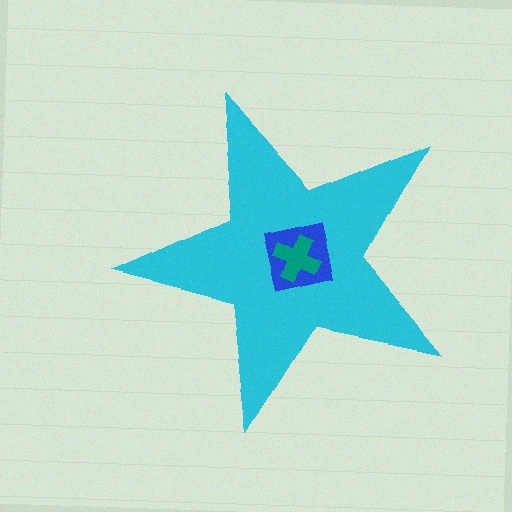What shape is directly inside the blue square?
The teal cross.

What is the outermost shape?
The cyan star.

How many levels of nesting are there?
3.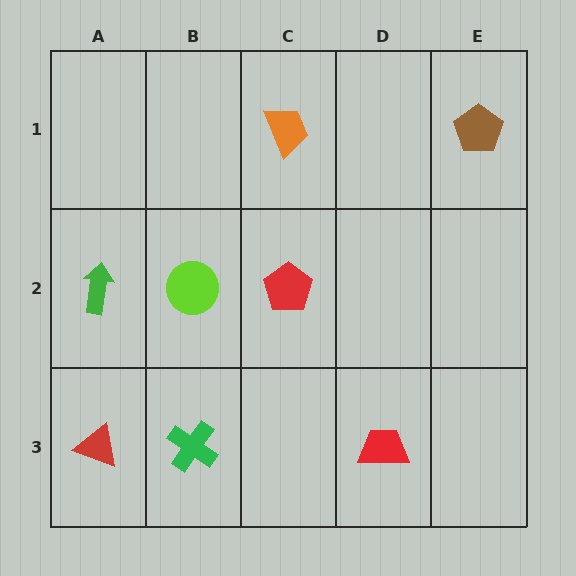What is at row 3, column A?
A red triangle.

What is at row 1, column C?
An orange trapezoid.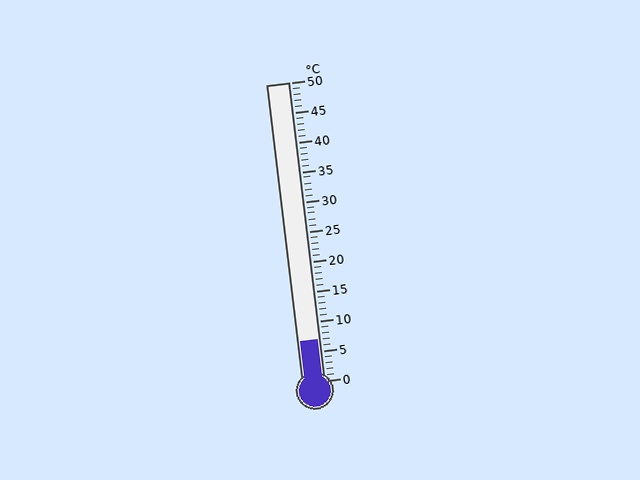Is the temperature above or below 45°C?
The temperature is below 45°C.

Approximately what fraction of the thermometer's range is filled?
The thermometer is filled to approximately 15% of its range.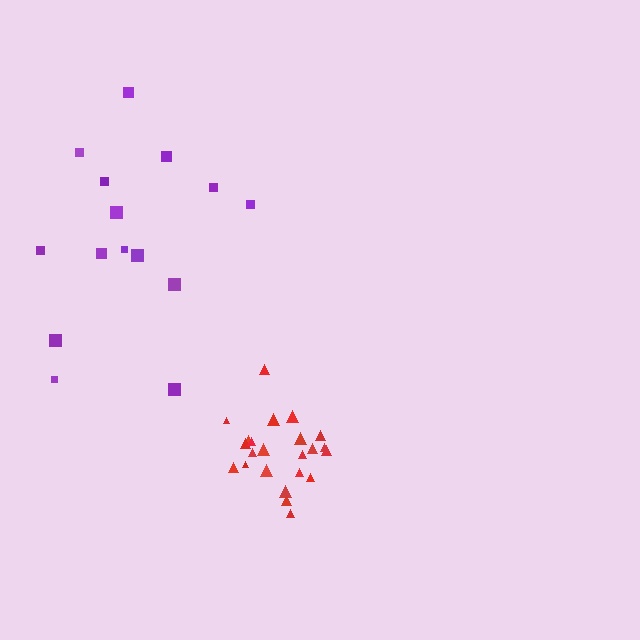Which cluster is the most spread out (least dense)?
Purple.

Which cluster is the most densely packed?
Red.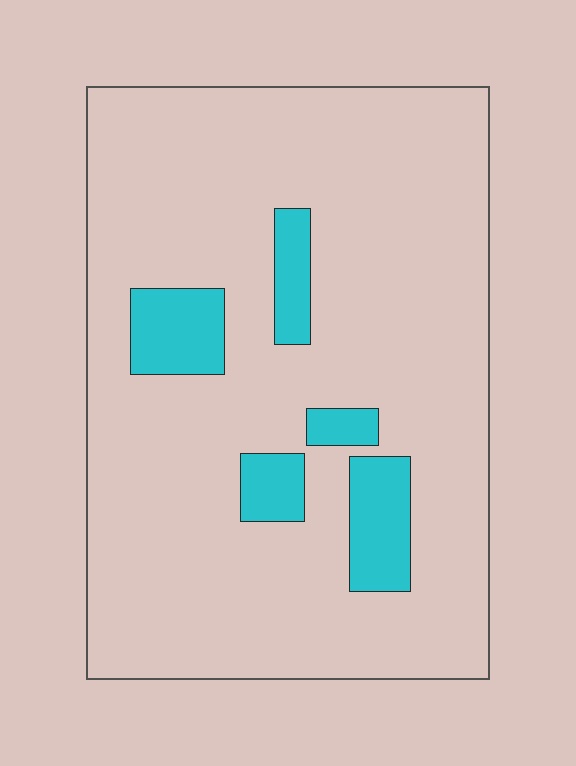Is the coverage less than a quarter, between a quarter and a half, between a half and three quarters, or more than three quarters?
Less than a quarter.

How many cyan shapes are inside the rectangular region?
5.